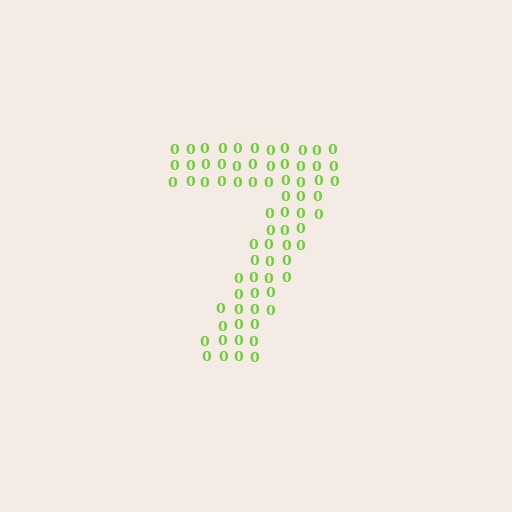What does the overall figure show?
The overall figure shows the digit 7.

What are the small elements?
The small elements are digit 0's.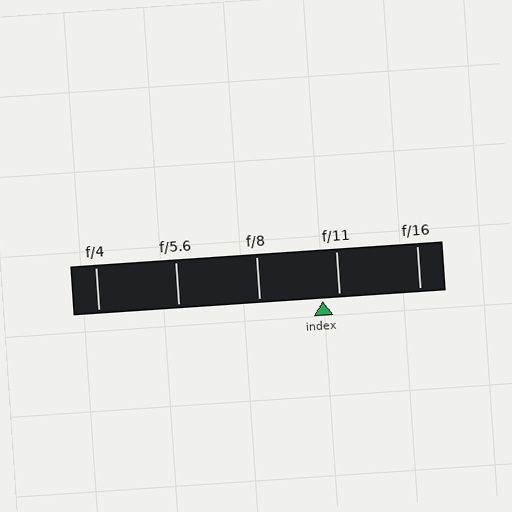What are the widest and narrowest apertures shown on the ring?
The widest aperture shown is f/4 and the narrowest is f/16.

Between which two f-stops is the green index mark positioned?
The index mark is between f/8 and f/11.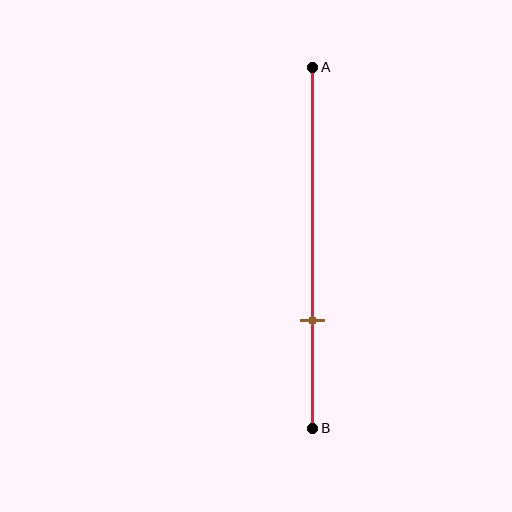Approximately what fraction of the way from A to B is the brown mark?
The brown mark is approximately 70% of the way from A to B.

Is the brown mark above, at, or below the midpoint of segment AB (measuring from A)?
The brown mark is below the midpoint of segment AB.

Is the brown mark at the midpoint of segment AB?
No, the mark is at about 70% from A, not at the 50% midpoint.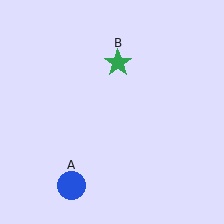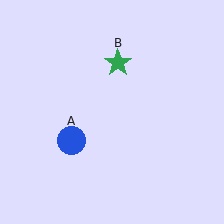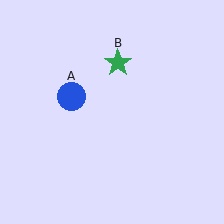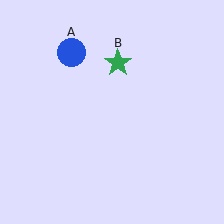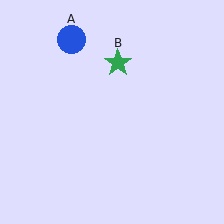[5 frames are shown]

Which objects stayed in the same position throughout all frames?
Green star (object B) remained stationary.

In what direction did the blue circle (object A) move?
The blue circle (object A) moved up.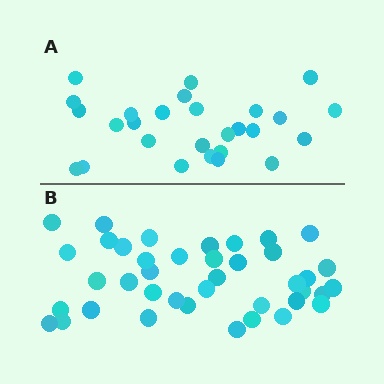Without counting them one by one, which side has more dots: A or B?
Region B (the bottom region) has more dots.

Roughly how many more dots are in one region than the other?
Region B has approximately 15 more dots than region A.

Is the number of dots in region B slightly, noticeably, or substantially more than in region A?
Region B has substantially more. The ratio is roughly 1.5 to 1.